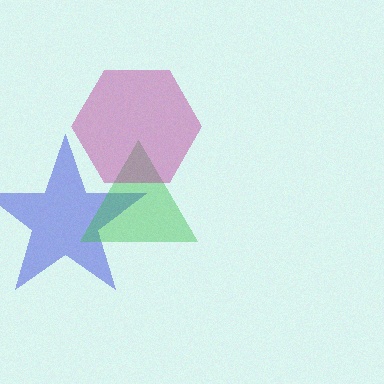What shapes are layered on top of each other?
The layered shapes are: a blue star, a green triangle, a magenta hexagon.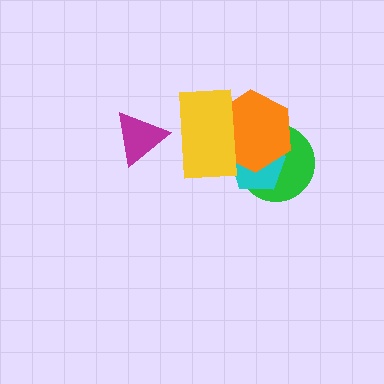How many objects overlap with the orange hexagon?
3 objects overlap with the orange hexagon.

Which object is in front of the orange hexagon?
The yellow rectangle is in front of the orange hexagon.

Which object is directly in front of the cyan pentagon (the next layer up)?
The orange hexagon is directly in front of the cyan pentagon.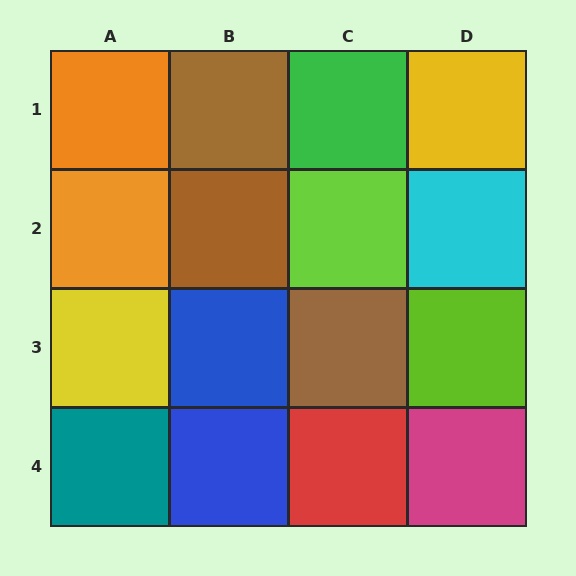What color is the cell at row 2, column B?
Brown.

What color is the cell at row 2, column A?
Orange.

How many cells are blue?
2 cells are blue.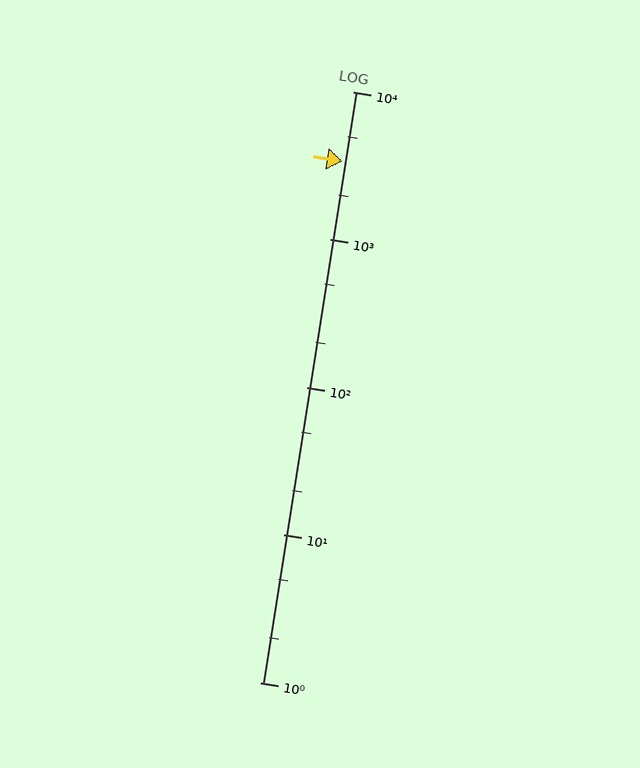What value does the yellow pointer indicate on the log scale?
The pointer indicates approximately 3400.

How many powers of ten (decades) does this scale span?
The scale spans 4 decades, from 1 to 10000.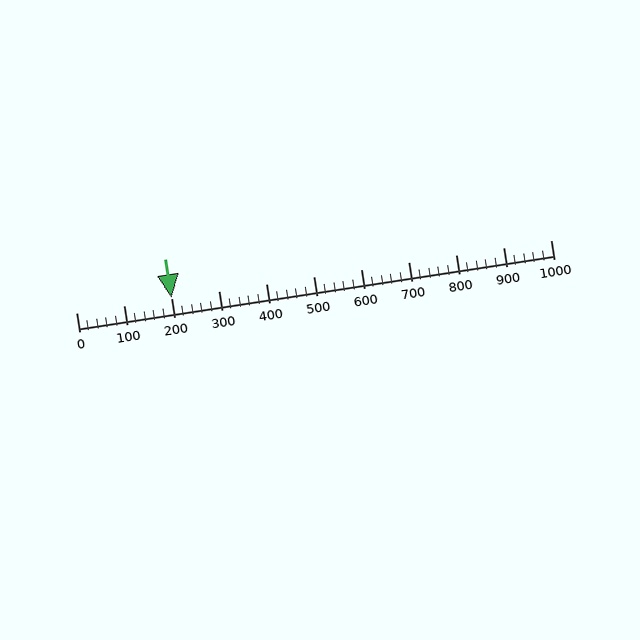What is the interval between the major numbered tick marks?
The major tick marks are spaced 100 units apart.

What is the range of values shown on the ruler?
The ruler shows values from 0 to 1000.